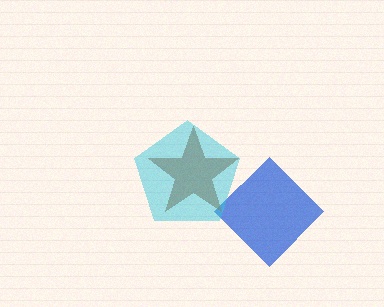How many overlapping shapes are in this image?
There are 3 overlapping shapes in the image.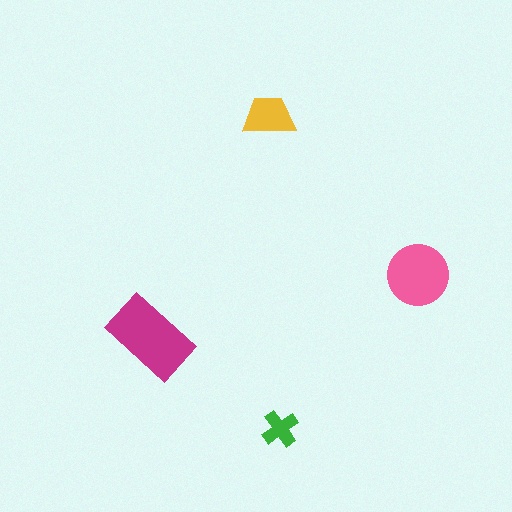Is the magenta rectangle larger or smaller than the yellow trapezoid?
Larger.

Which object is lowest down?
The green cross is bottommost.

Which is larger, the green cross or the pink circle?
The pink circle.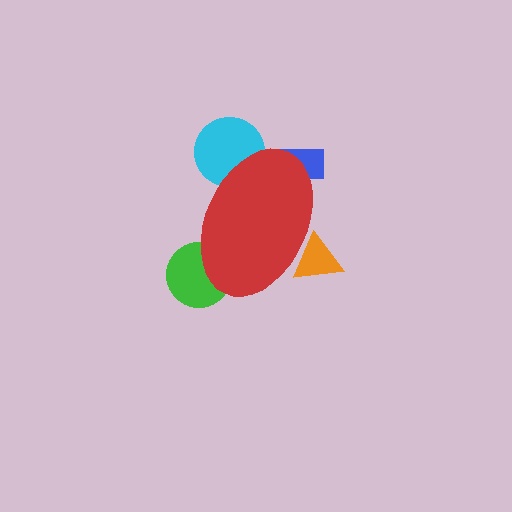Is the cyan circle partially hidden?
Yes, the cyan circle is partially hidden behind the red ellipse.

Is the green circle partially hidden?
Yes, the green circle is partially hidden behind the red ellipse.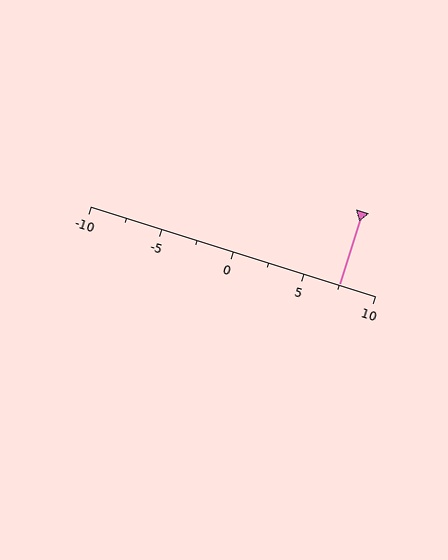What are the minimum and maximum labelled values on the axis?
The axis runs from -10 to 10.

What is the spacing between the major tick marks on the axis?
The major ticks are spaced 5 apart.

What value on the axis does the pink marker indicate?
The marker indicates approximately 7.5.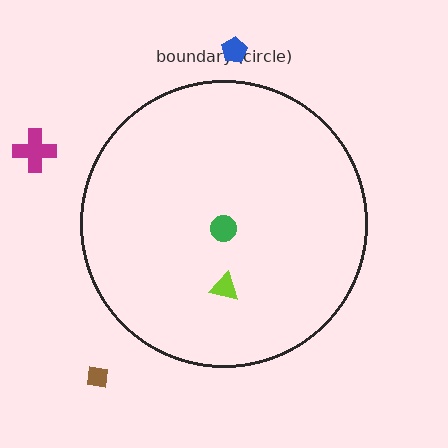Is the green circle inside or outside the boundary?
Inside.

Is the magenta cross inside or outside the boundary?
Outside.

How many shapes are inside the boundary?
2 inside, 3 outside.